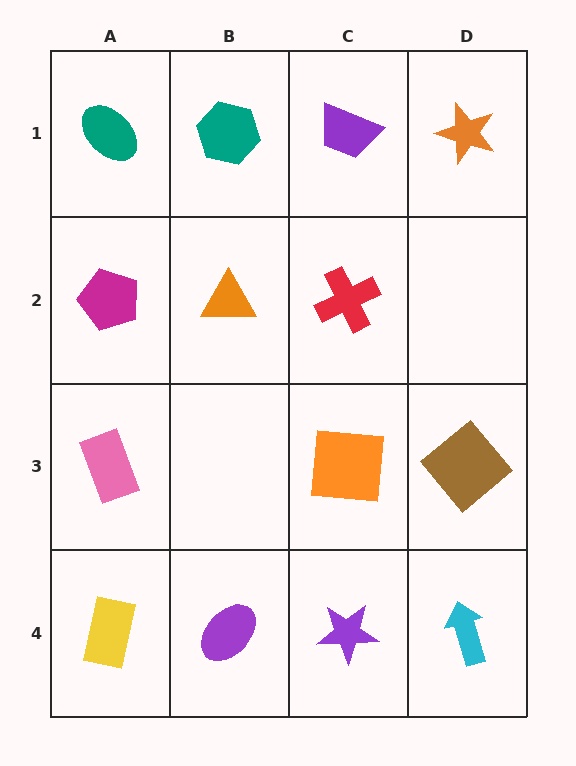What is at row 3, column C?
An orange square.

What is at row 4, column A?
A yellow rectangle.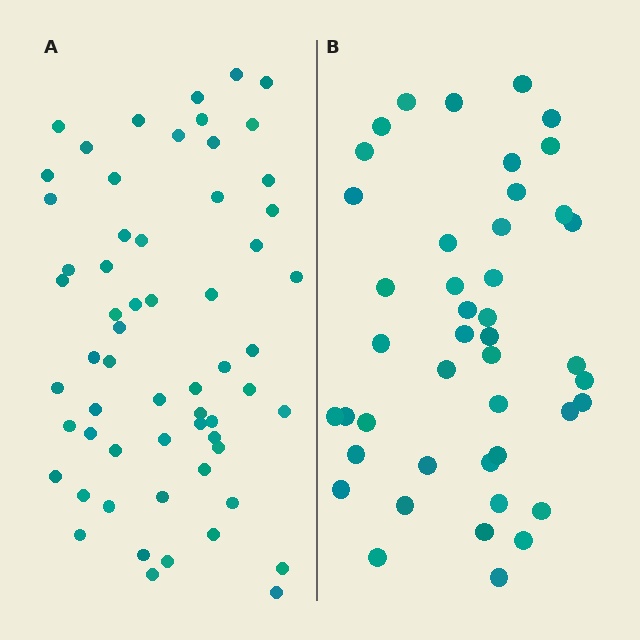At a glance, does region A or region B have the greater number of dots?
Region A (the left region) has more dots.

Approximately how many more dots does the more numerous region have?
Region A has approximately 15 more dots than region B.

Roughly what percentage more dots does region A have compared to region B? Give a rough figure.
About 35% more.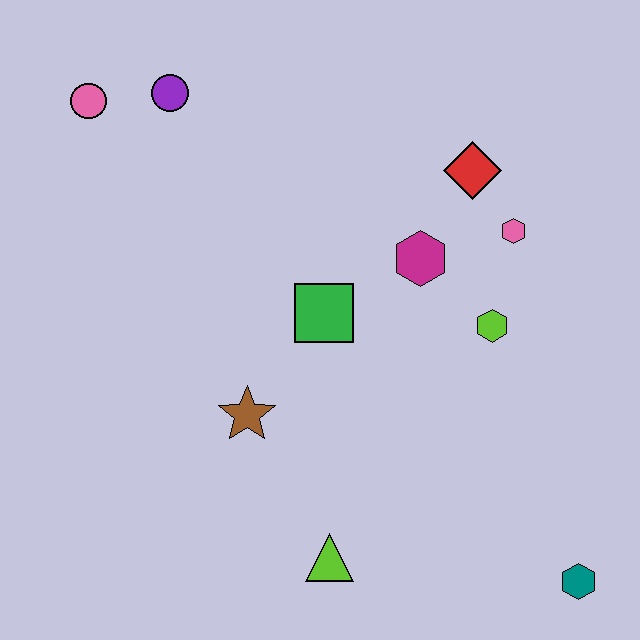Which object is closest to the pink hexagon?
The red diamond is closest to the pink hexagon.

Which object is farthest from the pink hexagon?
The pink circle is farthest from the pink hexagon.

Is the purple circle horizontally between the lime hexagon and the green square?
No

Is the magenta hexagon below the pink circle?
Yes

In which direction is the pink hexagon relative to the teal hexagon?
The pink hexagon is above the teal hexagon.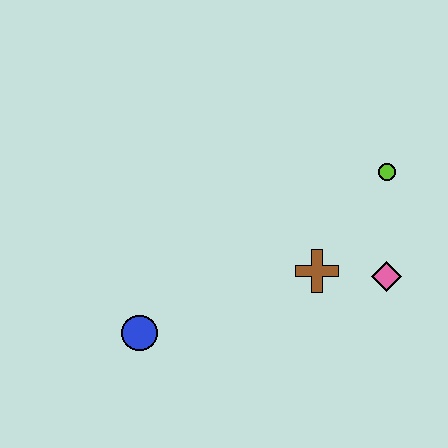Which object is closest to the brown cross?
The pink diamond is closest to the brown cross.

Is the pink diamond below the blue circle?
No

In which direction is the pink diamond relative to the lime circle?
The pink diamond is below the lime circle.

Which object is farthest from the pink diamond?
The blue circle is farthest from the pink diamond.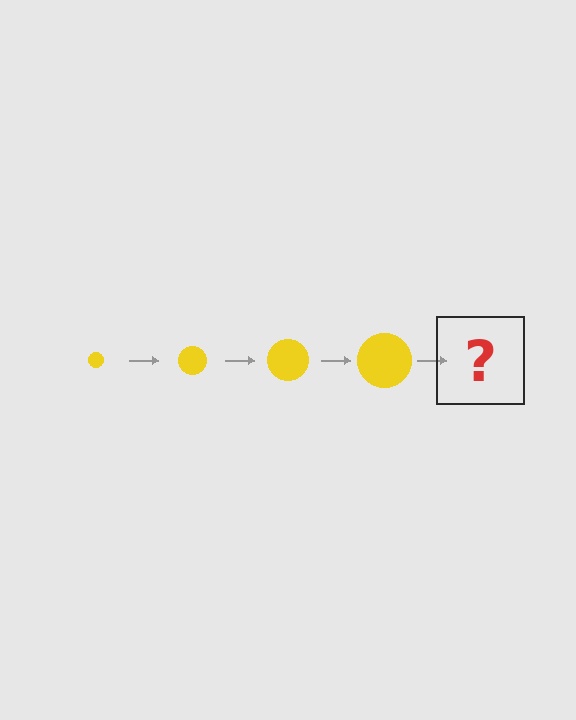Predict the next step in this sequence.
The next step is a yellow circle, larger than the previous one.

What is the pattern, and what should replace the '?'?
The pattern is that the circle gets progressively larger each step. The '?' should be a yellow circle, larger than the previous one.